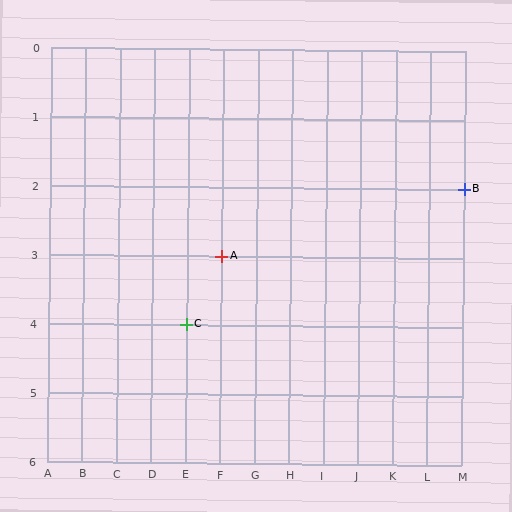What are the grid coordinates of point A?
Point A is at grid coordinates (F, 3).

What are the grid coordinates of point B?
Point B is at grid coordinates (M, 2).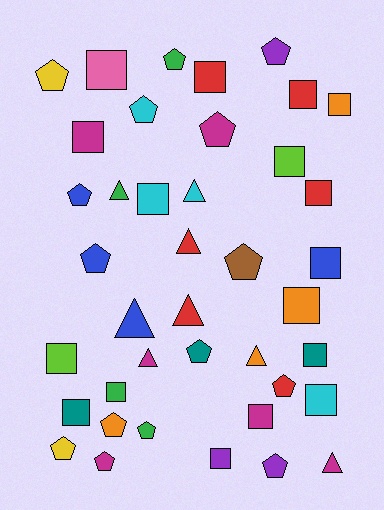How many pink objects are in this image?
There is 1 pink object.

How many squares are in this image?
There are 17 squares.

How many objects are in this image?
There are 40 objects.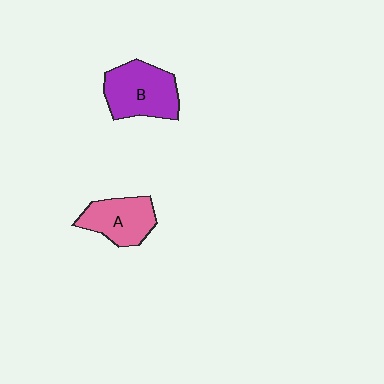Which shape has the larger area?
Shape B (purple).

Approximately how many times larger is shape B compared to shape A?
Approximately 1.2 times.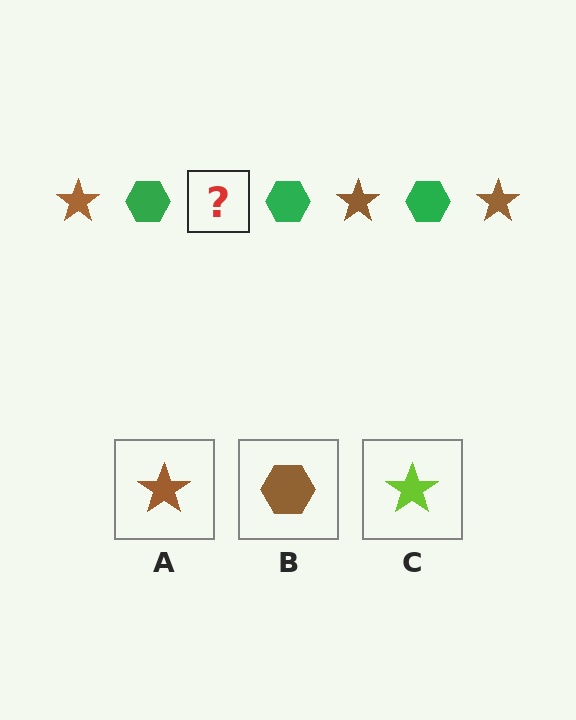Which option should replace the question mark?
Option A.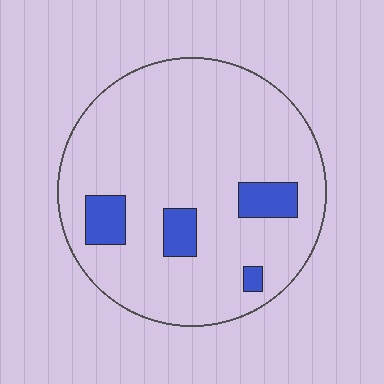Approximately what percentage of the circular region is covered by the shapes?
Approximately 10%.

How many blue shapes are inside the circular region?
4.